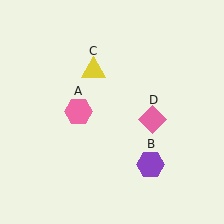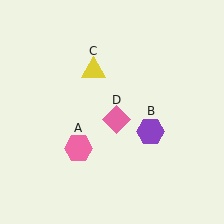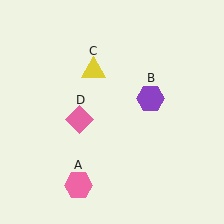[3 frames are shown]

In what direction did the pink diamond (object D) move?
The pink diamond (object D) moved left.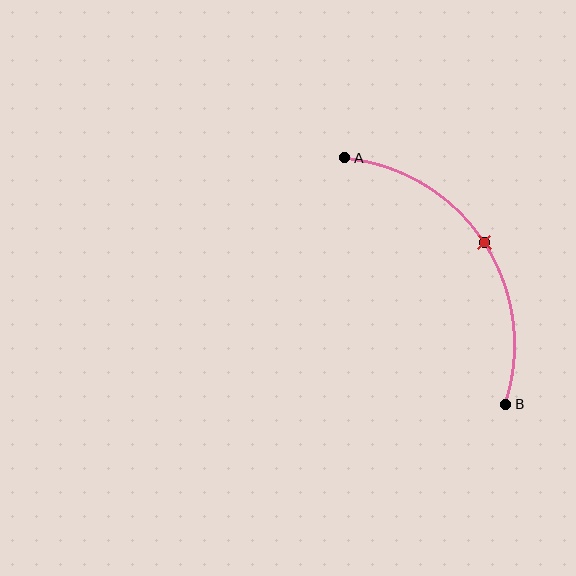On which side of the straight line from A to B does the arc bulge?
The arc bulges to the right of the straight line connecting A and B.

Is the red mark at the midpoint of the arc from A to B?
Yes. The red mark lies on the arc at equal arc-length from both A and B — it is the arc midpoint.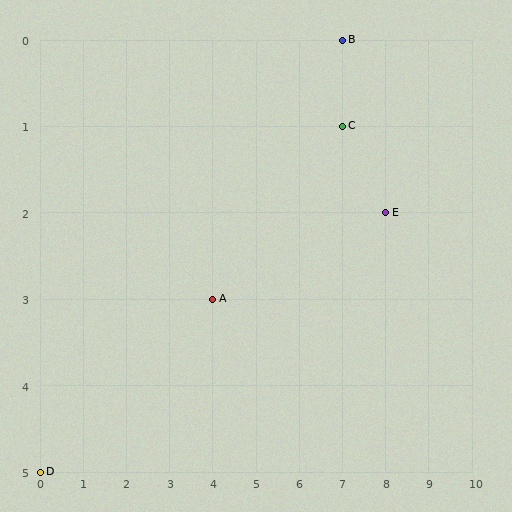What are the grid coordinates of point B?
Point B is at grid coordinates (7, 0).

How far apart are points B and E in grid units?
Points B and E are 1 column and 2 rows apart (about 2.2 grid units diagonally).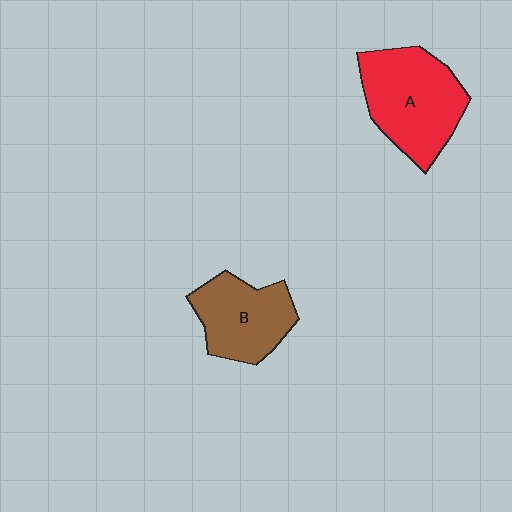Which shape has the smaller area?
Shape B (brown).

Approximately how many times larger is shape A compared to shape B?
Approximately 1.3 times.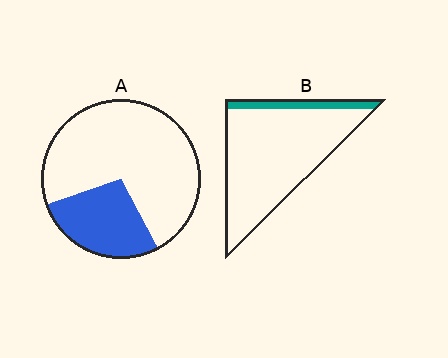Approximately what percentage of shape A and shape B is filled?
A is approximately 30% and B is approximately 10%.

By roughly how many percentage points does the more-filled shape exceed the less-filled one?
By roughly 15 percentage points (A over B).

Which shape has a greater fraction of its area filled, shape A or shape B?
Shape A.